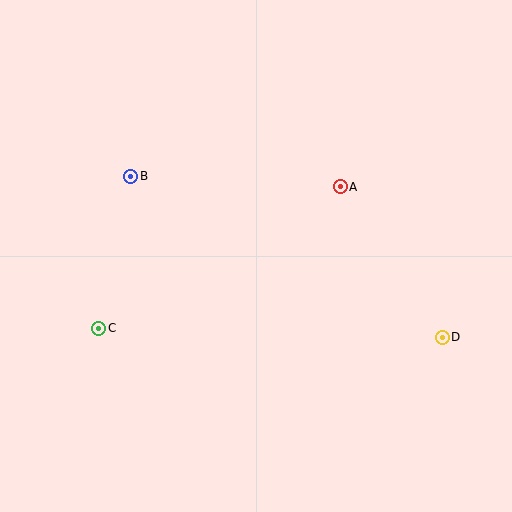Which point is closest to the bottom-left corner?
Point C is closest to the bottom-left corner.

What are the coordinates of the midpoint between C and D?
The midpoint between C and D is at (271, 333).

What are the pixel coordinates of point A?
Point A is at (340, 187).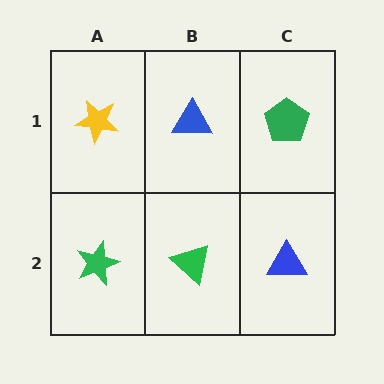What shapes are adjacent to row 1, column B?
A green triangle (row 2, column B), a yellow star (row 1, column A), a green pentagon (row 1, column C).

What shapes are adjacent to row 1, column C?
A blue triangle (row 2, column C), a blue triangle (row 1, column B).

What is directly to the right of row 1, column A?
A blue triangle.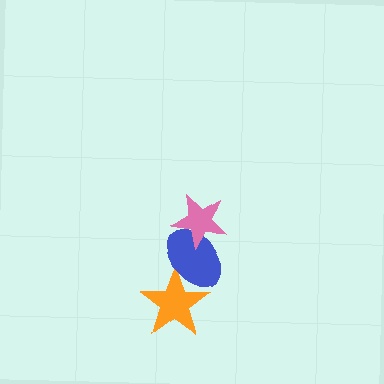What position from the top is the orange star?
The orange star is 3rd from the top.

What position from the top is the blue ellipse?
The blue ellipse is 2nd from the top.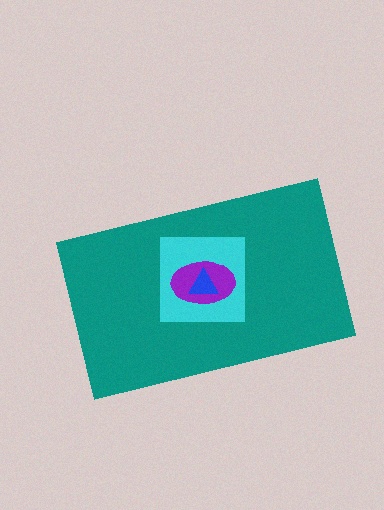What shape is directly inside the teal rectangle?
The cyan square.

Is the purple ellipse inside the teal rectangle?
Yes.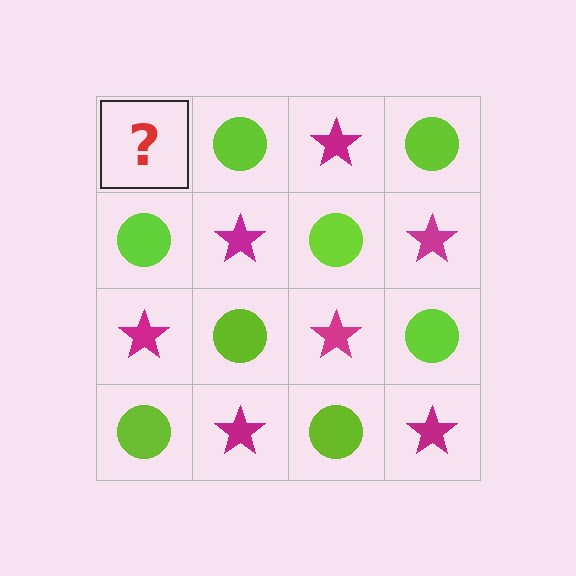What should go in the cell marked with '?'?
The missing cell should contain a magenta star.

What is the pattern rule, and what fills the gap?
The rule is that it alternates magenta star and lime circle in a checkerboard pattern. The gap should be filled with a magenta star.